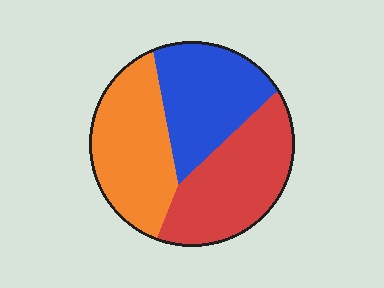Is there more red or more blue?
Red.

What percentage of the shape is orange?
Orange takes up about one third (1/3) of the shape.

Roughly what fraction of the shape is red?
Red covers roughly 35% of the shape.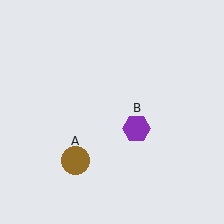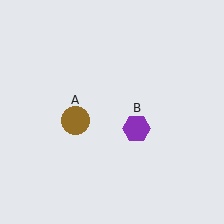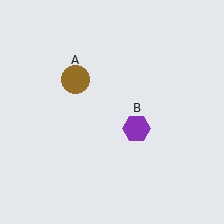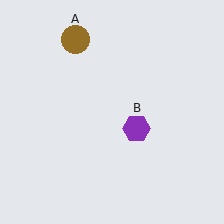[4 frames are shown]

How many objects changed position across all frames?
1 object changed position: brown circle (object A).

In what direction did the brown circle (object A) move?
The brown circle (object A) moved up.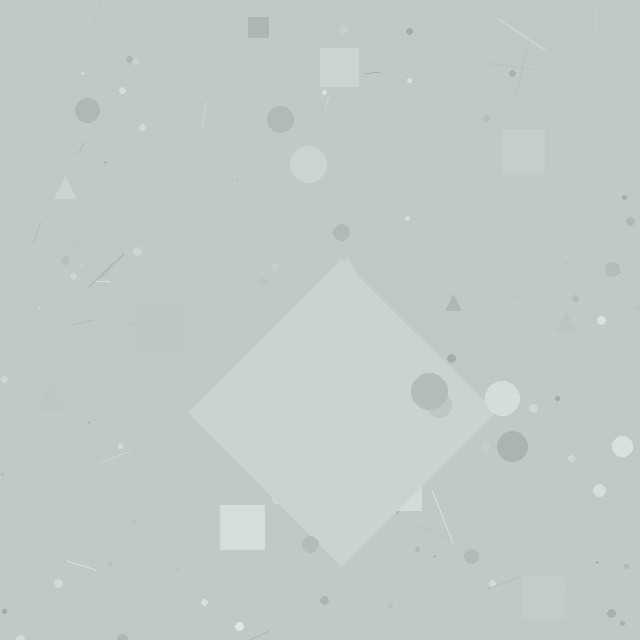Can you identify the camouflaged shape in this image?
The camouflaged shape is a diamond.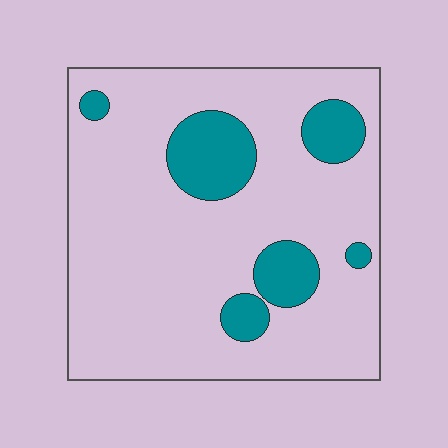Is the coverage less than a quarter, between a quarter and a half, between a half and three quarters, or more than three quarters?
Less than a quarter.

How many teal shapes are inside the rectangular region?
6.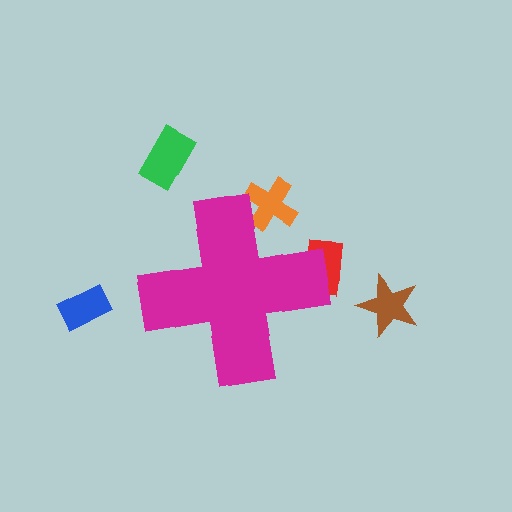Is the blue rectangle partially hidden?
No, the blue rectangle is fully visible.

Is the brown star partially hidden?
No, the brown star is fully visible.